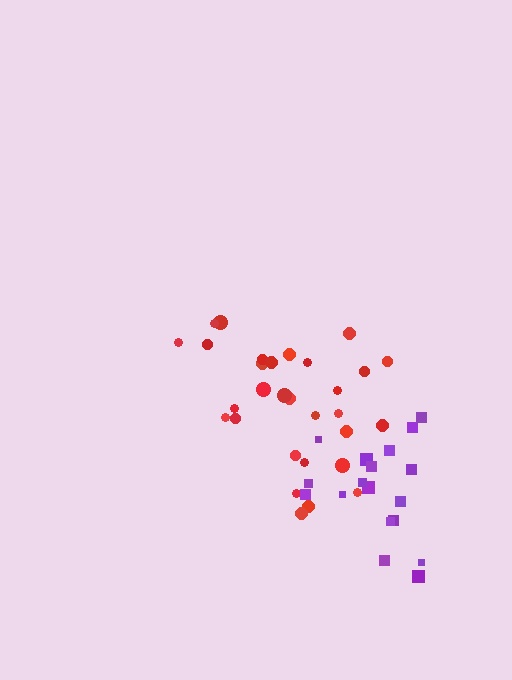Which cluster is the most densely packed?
Purple.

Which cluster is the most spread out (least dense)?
Red.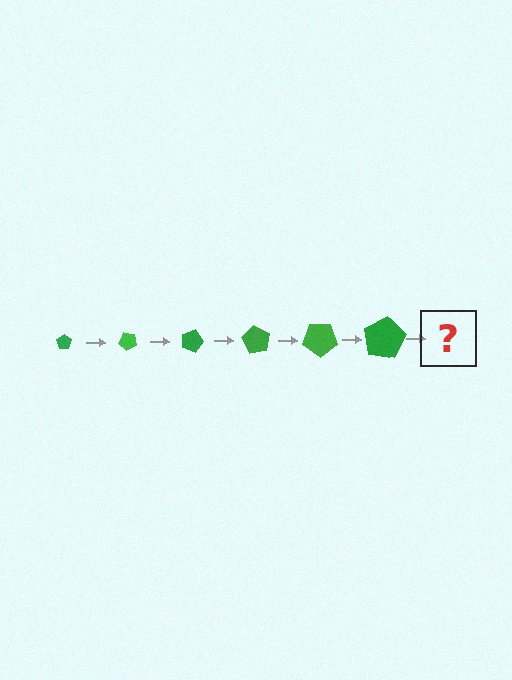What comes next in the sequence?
The next element should be a pentagon, larger than the previous one and rotated 270 degrees from the start.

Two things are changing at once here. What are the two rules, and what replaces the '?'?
The two rules are that the pentagon grows larger each step and it rotates 45 degrees each step. The '?' should be a pentagon, larger than the previous one and rotated 270 degrees from the start.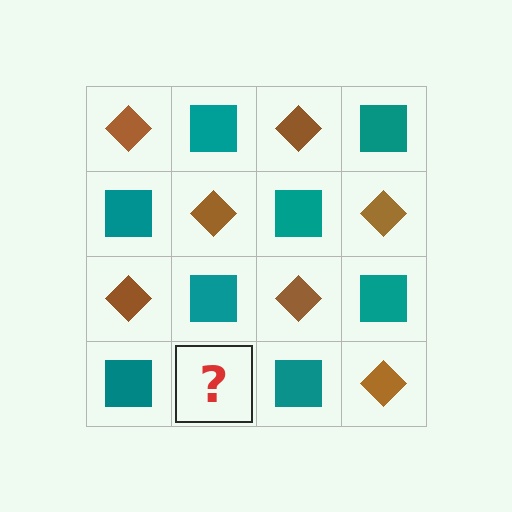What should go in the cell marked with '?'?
The missing cell should contain a brown diamond.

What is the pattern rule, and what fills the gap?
The rule is that it alternates brown diamond and teal square in a checkerboard pattern. The gap should be filled with a brown diamond.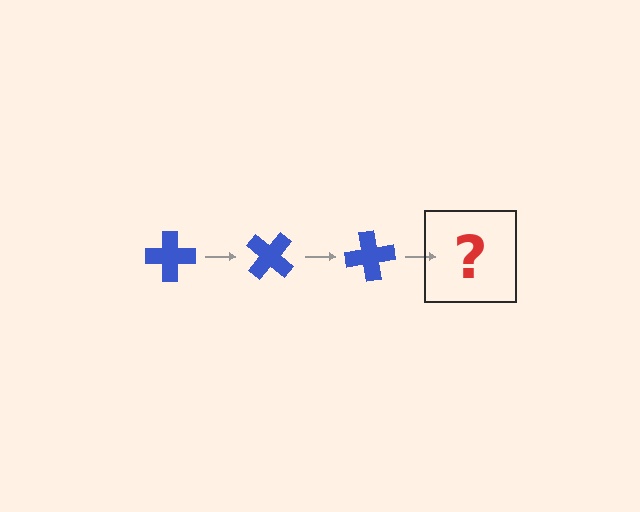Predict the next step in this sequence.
The next step is a blue cross rotated 120 degrees.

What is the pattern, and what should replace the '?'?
The pattern is that the cross rotates 40 degrees each step. The '?' should be a blue cross rotated 120 degrees.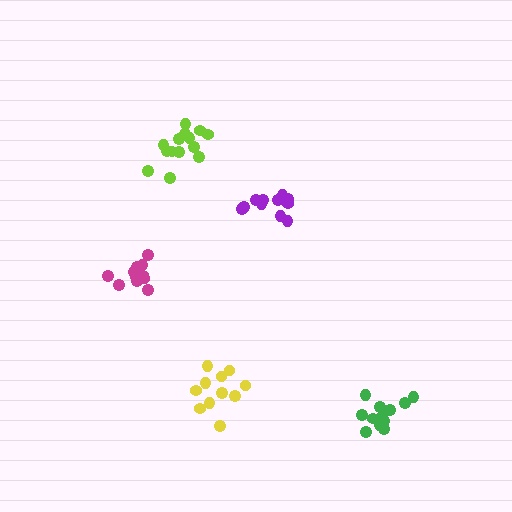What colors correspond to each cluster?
The clusters are colored: magenta, purple, yellow, lime, green.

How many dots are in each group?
Group 1: 11 dots, Group 2: 11 dots, Group 3: 11 dots, Group 4: 14 dots, Group 5: 13 dots (60 total).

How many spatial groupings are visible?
There are 5 spatial groupings.